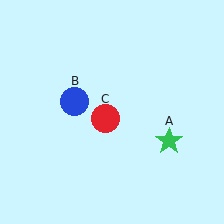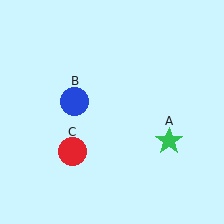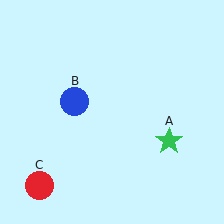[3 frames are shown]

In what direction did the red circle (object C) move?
The red circle (object C) moved down and to the left.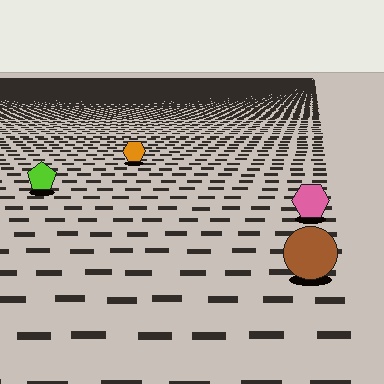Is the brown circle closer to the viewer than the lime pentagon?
Yes. The brown circle is closer — you can tell from the texture gradient: the ground texture is coarser near it.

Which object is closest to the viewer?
The brown circle is closest. The texture marks near it are larger and more spread out.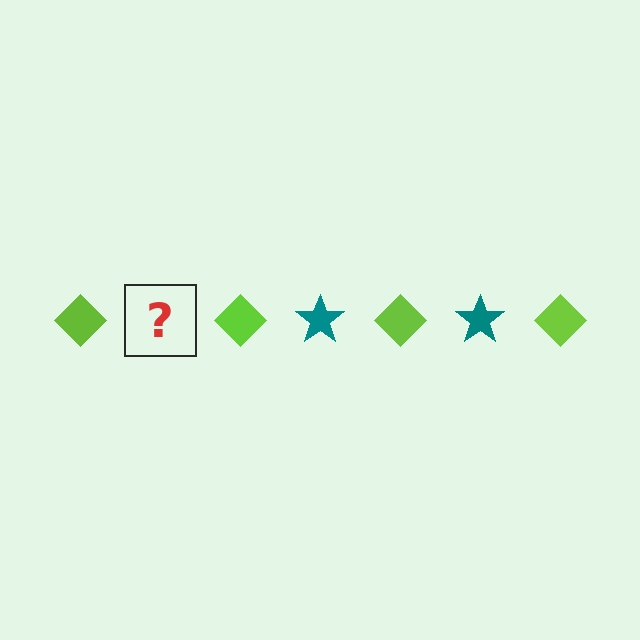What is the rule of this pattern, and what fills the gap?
The rule is that the pattern alternates between lime diamond and teal star. The gap should be filled with a teal star.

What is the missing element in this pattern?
The missing element is a teal star.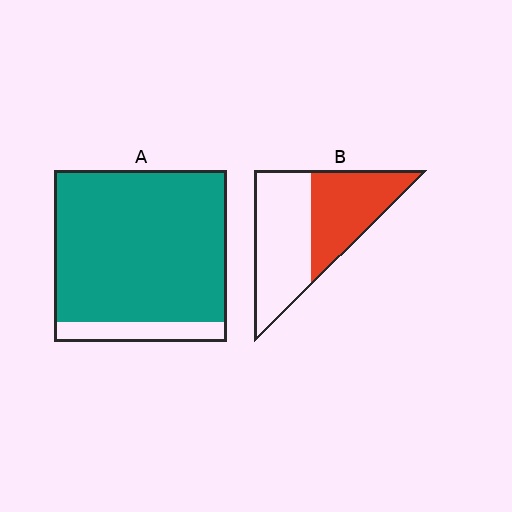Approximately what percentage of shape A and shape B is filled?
A is approximately 90% and B is approximately 45%.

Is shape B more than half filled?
No.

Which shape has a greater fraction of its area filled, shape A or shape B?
Shape A.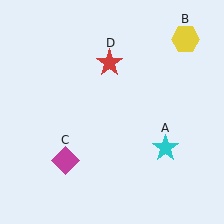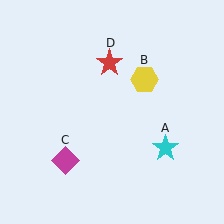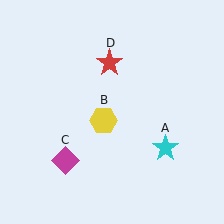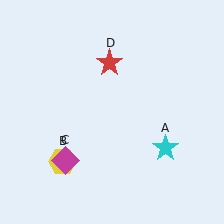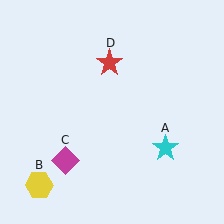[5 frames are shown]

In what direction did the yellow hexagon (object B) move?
The yellow hexagon (object B) moved down and to the left.